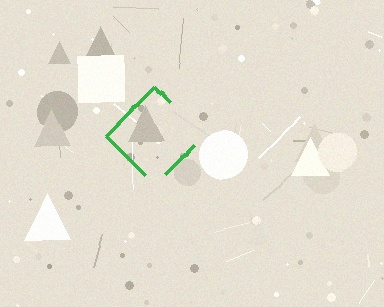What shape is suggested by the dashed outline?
The dashed outline suggests a diamond.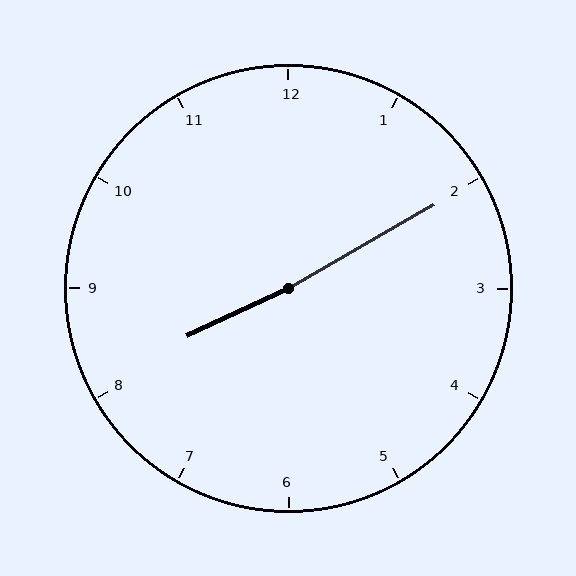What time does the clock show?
8:10.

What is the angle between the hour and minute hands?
Approximately 175 degrees.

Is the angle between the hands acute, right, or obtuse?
It is obtuse.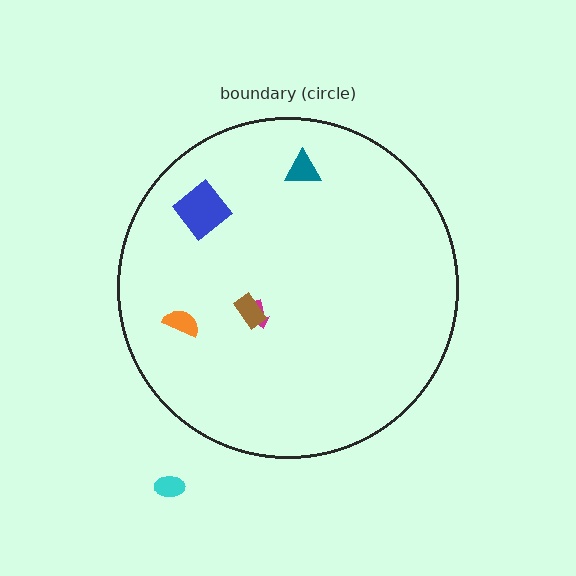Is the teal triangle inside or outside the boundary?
Inside.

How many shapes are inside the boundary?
5 inside, 1 outside.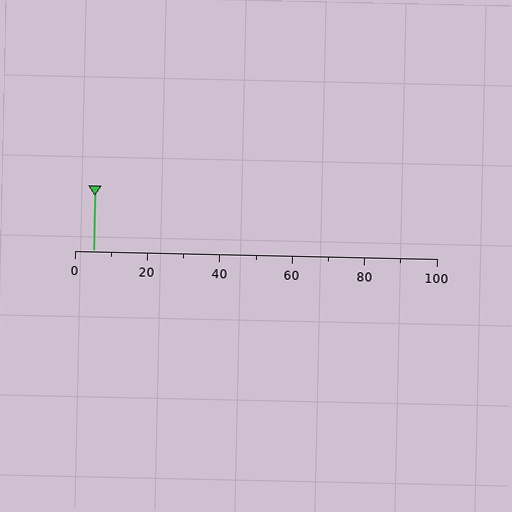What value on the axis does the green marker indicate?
The marker indicates approximately 5.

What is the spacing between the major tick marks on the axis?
The major ticks are spaced 20 apart.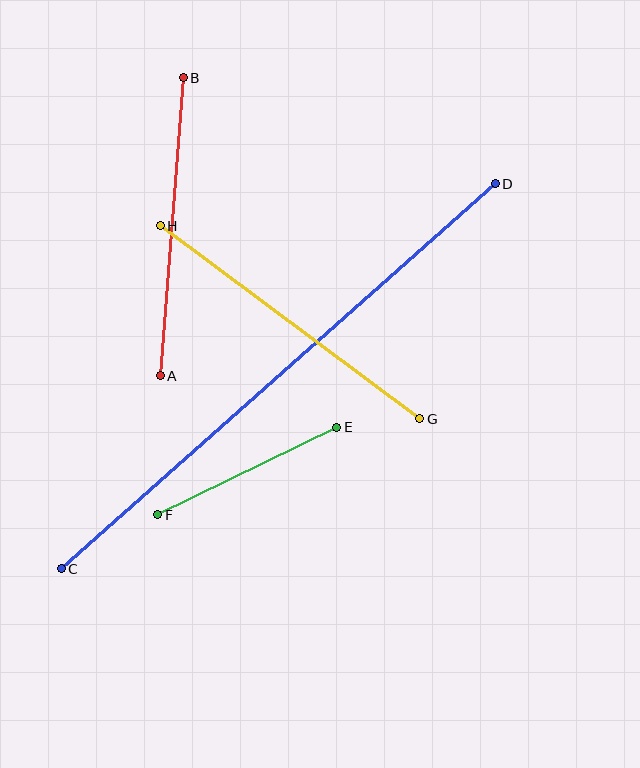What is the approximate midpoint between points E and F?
The midpoint is at approximately (247, 471) pixels.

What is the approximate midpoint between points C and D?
The midpoint is at approximately (278, 376) pixels.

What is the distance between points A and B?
The distance is approximately 299 pixels.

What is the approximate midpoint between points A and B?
The midpoint is at approximately (172, 227) pixels.